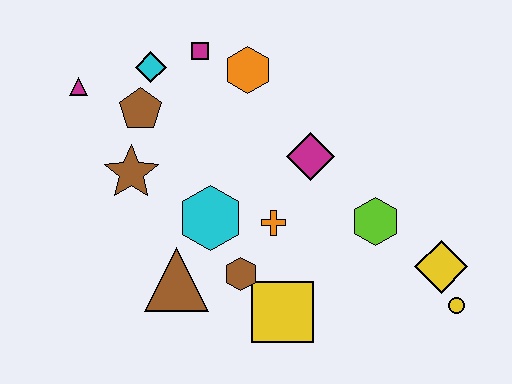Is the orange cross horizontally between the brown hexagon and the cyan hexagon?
No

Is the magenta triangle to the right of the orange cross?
No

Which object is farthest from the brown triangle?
The yellow circle is farthest from the brown triangle.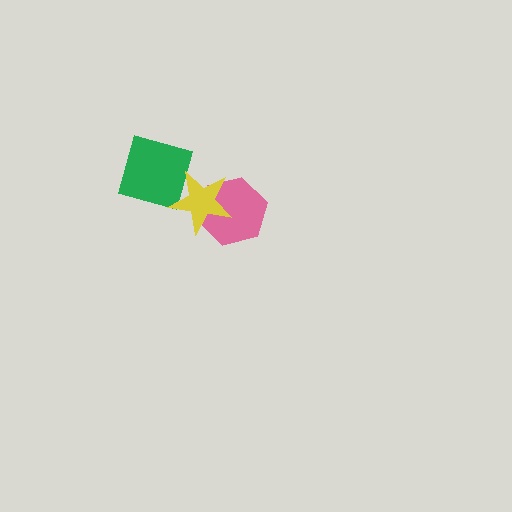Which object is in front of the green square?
The yellow star is in front of the green square.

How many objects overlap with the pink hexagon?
1 object overlaps with the pink hexagon.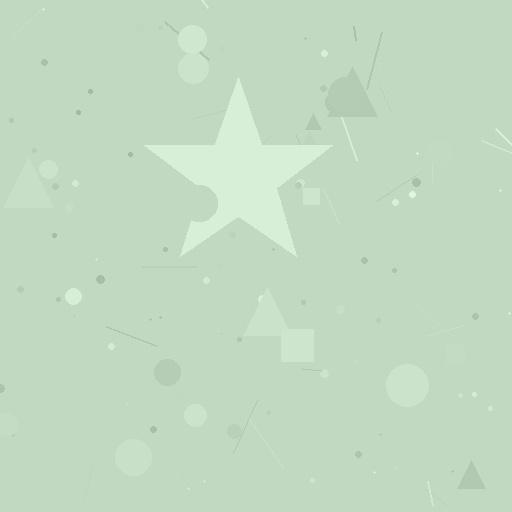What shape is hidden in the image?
A star is hidden in the image.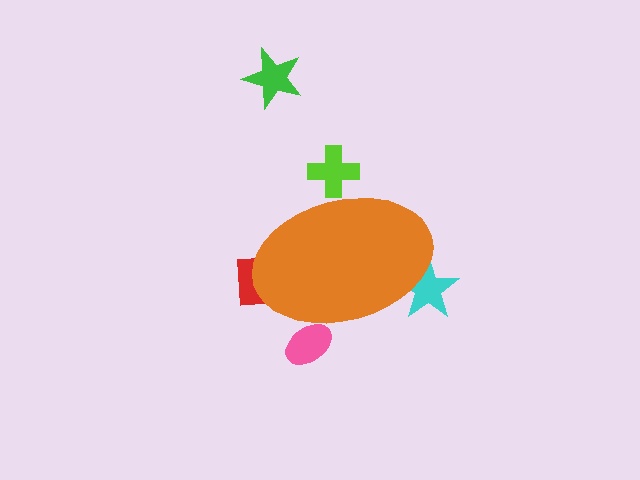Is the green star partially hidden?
No, the green star is fully visible.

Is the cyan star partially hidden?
Yes, the cyan star is partially hidden behind the orange ellipse.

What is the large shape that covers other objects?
An orange ellipse.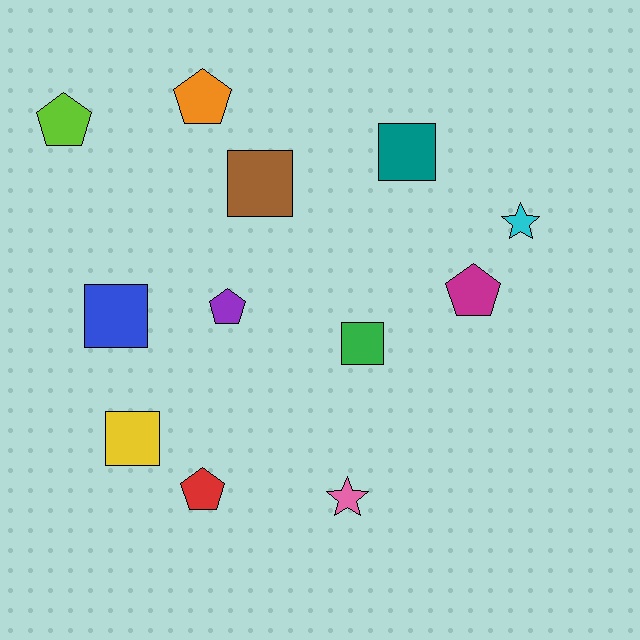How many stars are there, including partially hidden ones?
There are 2 stars.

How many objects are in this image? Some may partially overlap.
There are 12 objects.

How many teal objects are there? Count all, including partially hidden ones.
There is 1 teal object.